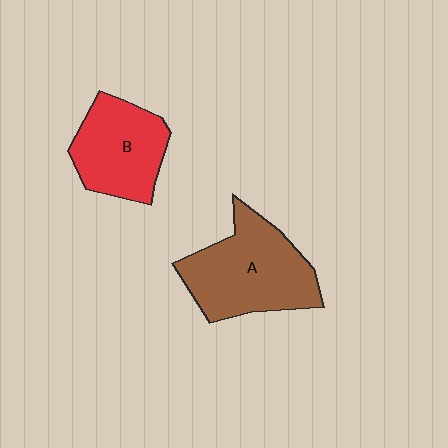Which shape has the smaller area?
Shape B (red).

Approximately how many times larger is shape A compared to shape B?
Approximately 1.3 times.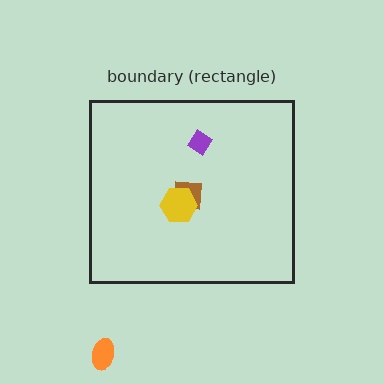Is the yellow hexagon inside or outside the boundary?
Inside.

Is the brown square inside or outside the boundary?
Inside.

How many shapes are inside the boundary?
3 inside, 1 outside.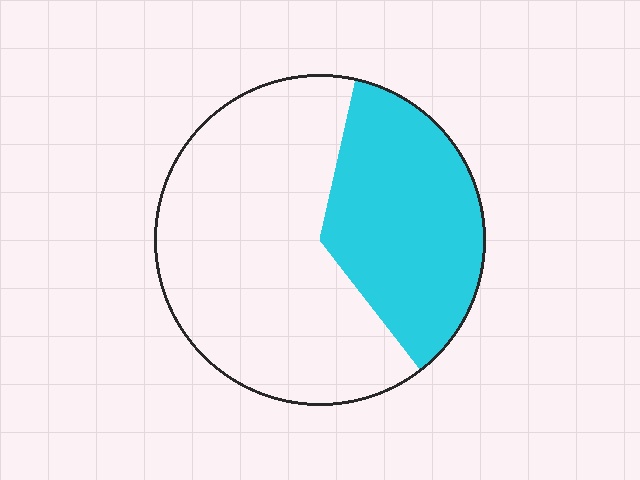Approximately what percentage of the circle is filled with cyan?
Approximately 35%.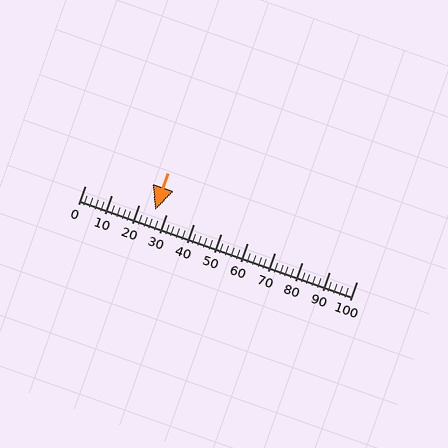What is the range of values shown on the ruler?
The ruler shows values from 0 to 100.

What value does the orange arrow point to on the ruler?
The orange arrow points to approximately 26.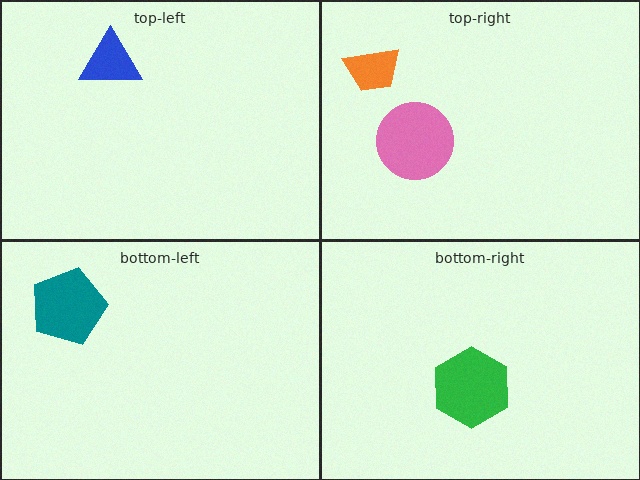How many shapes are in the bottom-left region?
1.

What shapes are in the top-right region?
The pink circle, the orange trapezoid.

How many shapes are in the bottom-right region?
1.